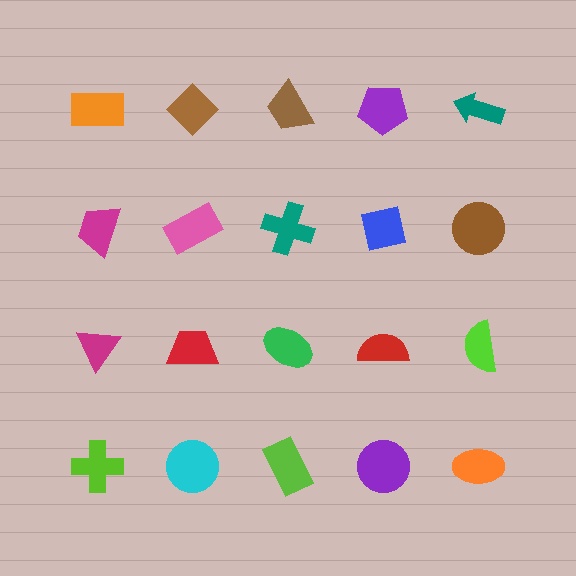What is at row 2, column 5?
A brown circle.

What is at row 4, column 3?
A lime rectangle.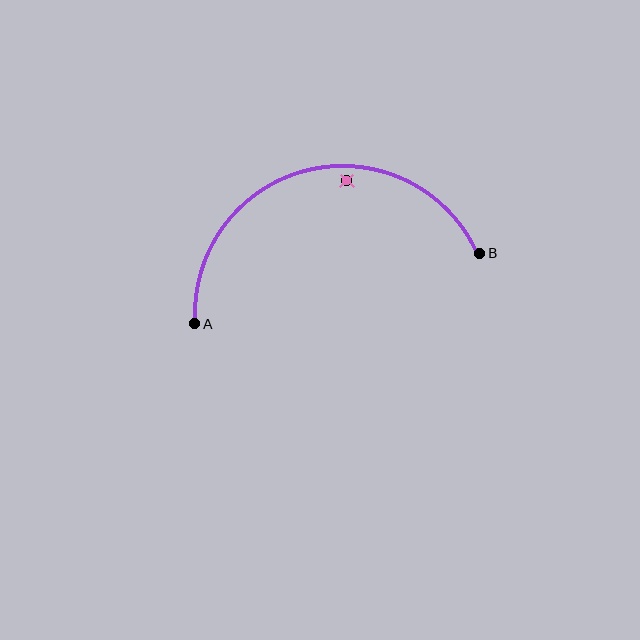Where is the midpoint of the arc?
The arc midpoint is the point on the curve farthest from the straight line joining A and B. It sits above that line.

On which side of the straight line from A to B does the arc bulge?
The arc bulges above the straight line connecting A and B.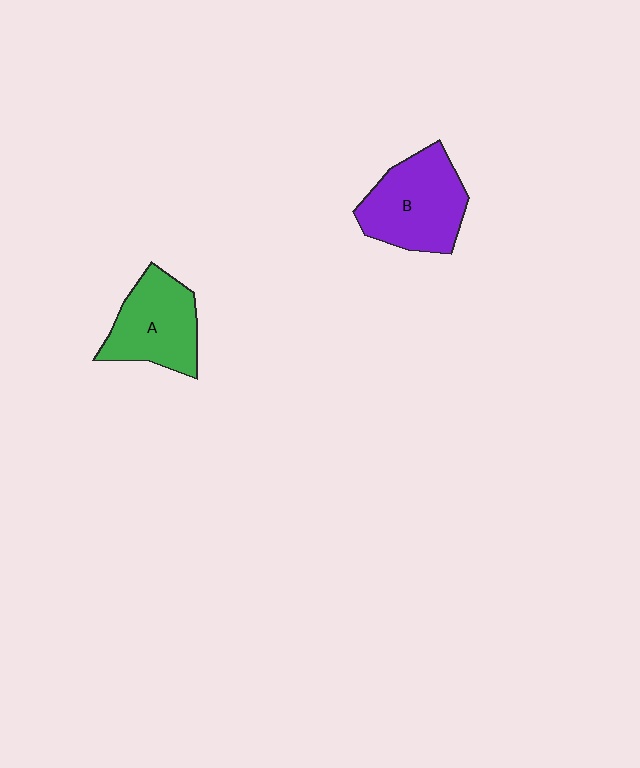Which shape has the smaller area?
Shape A (green).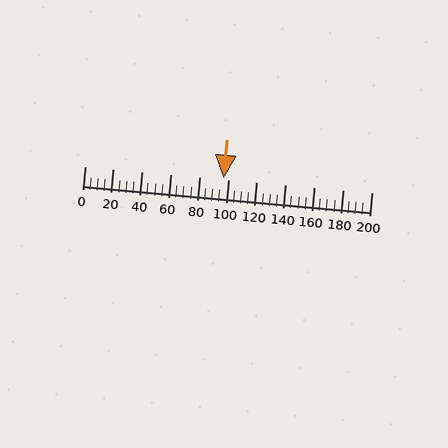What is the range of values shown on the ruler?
The ruler shows values from 0 to 200.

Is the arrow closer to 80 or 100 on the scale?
The arrow is closer to 100.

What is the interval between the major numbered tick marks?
The major tick marks are spaced 20 units apart.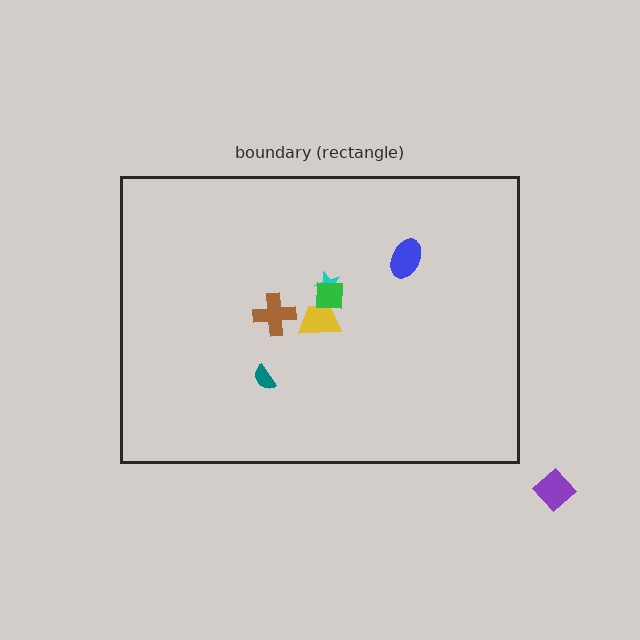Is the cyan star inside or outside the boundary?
Inside.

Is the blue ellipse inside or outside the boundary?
Inside.